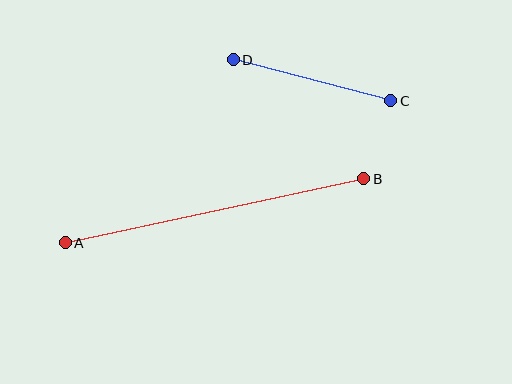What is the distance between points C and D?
The distance is approximately 163 pixels.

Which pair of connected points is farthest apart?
Points A and B are farthest apart.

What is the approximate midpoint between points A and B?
The midpoint is at approximately (214, 211) pixels.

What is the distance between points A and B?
The distance is approximately 305 pixels.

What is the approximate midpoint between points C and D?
The midpoint is at approximately (312, 80) pixels.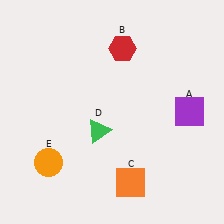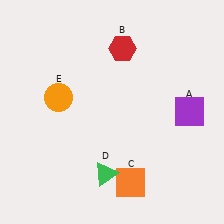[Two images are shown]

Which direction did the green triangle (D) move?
The green triangle (D) moved down.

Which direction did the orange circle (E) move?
The orange circle (E) moved up.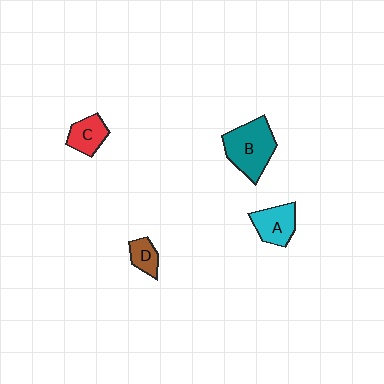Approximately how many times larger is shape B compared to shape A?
Approximately 1.5 times.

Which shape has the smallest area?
Shape D (brown).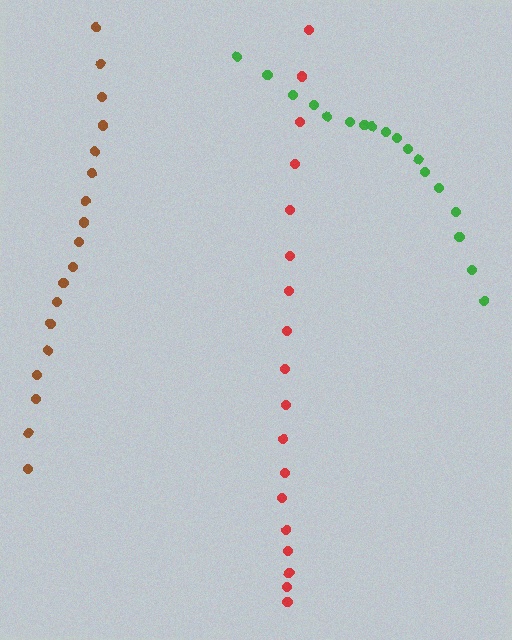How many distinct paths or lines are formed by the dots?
There are 3 distinct paths.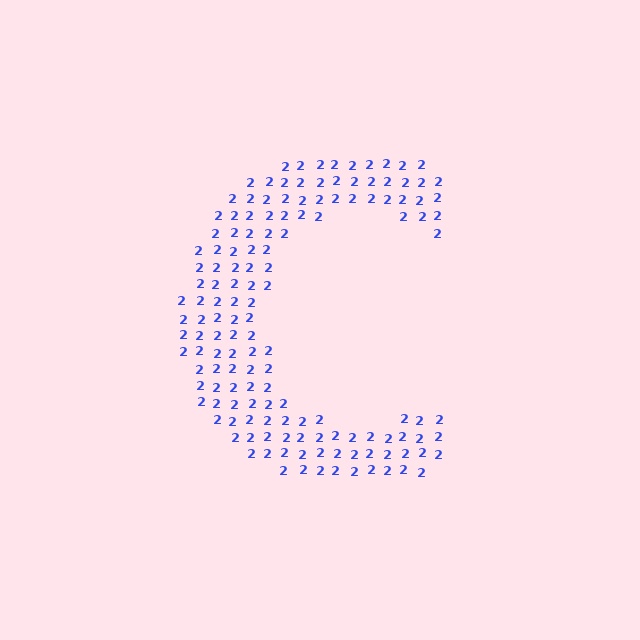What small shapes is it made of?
It is made of small digit 2's.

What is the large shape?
The large shape is the letter C.